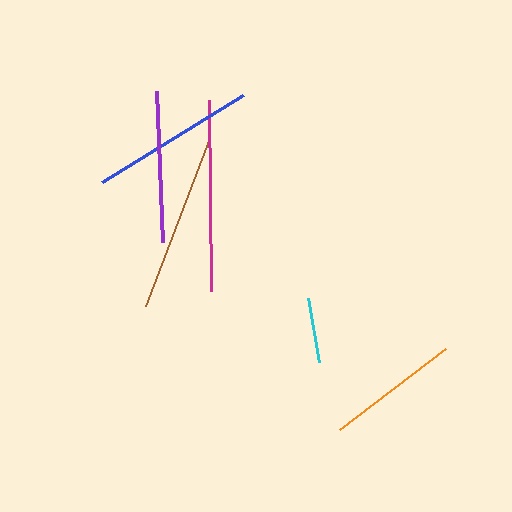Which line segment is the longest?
The magenta line is the longest at approximately 191 pixels.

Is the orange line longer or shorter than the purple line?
The purple line is longer than the orange line.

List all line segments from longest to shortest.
From longest to shortest: magenta, brown, blue, purple, orange, cyan.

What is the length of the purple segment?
The purple segment is approximately 152 pixels long.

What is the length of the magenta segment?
The magenta segment is approximately 191 pixels long.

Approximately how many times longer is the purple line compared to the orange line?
The purple line is approximately 1.1 times the length of the orange line.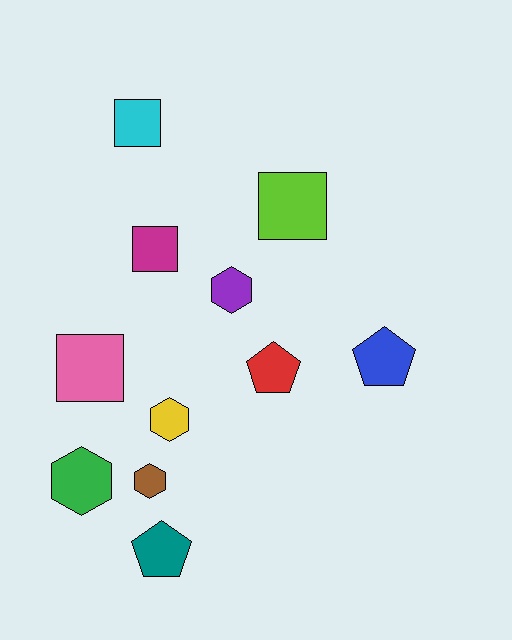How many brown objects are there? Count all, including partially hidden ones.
There is 1 brown object.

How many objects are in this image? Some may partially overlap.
There are 11 objects.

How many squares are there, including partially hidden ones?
There are 4 squares.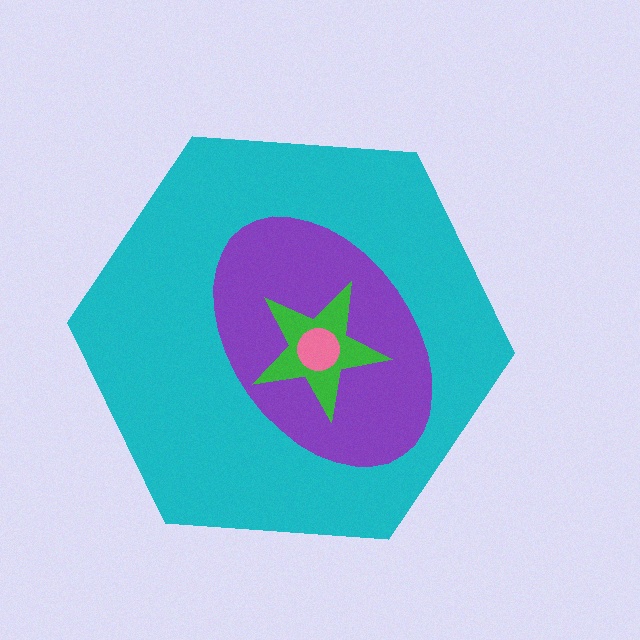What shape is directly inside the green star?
The pink circle.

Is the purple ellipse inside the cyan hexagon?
Yes.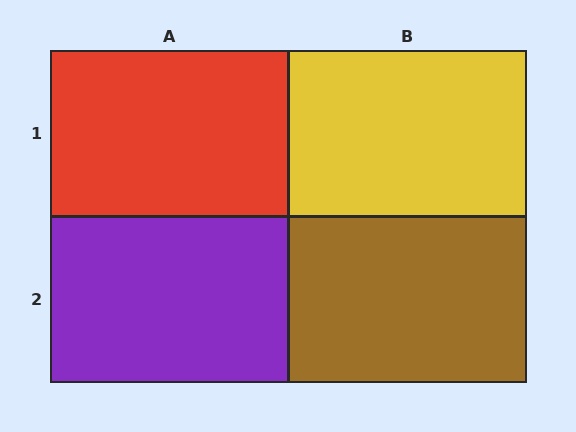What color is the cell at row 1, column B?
Yellow.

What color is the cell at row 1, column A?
Red.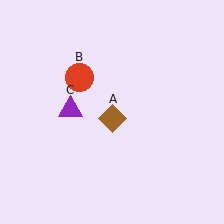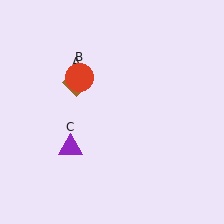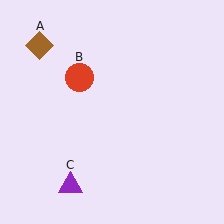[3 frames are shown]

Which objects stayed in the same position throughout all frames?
Red circle (object B) remained stationary.